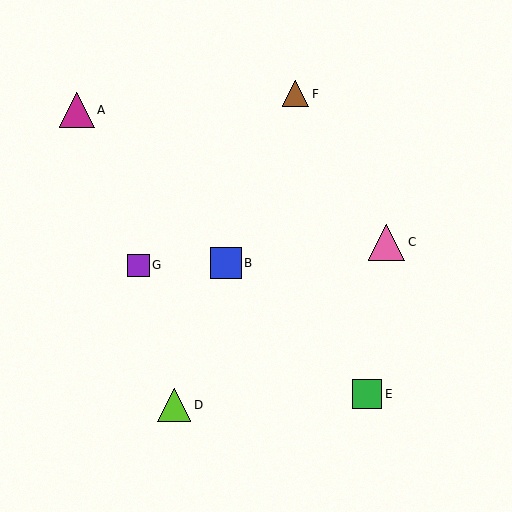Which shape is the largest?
The pink triangle (labeled C) is the largest.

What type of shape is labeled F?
Shape F is a brown triangle.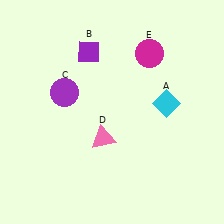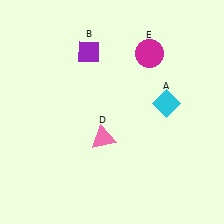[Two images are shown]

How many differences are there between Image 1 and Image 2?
There is 1 difference between the two images.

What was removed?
The purple circle (C) was removed in Image 2.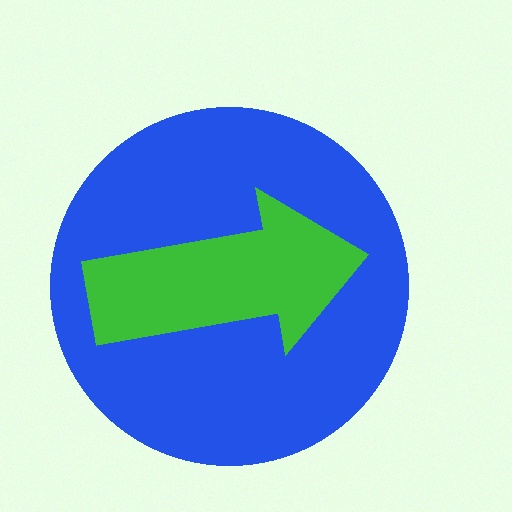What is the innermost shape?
The green arrow.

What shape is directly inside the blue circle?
The green arrow.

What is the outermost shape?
The blue circle.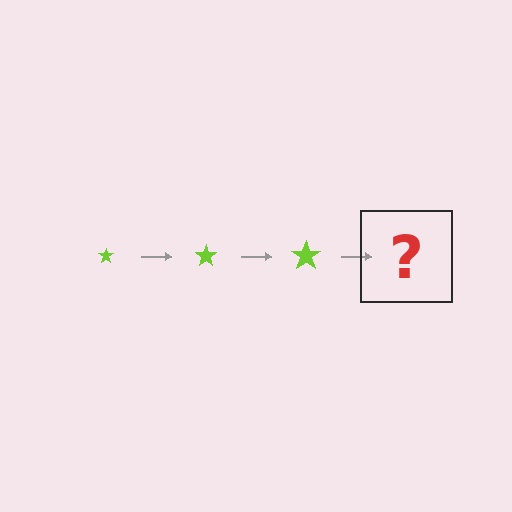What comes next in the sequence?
The next element should be a lime star, larger than the previous one.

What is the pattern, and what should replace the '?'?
The pattern is that the star gets progressively larger each step. The '?' should be a lime star, larger than the previous one.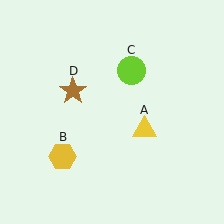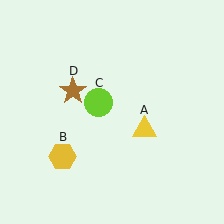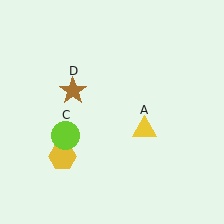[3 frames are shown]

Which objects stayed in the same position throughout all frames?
Yellow triangle (object A) and yellow hexagon (object B) and brown star (object D) remained stationary.